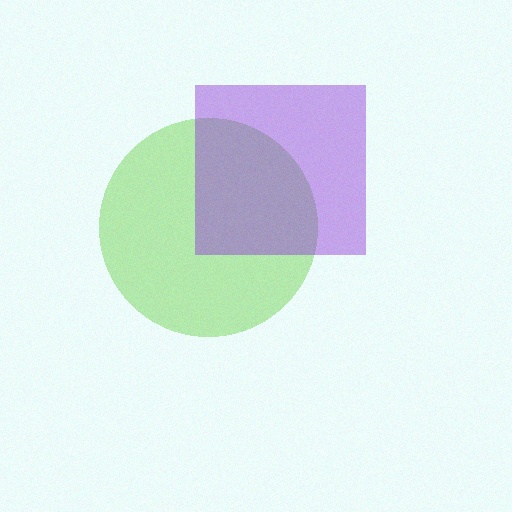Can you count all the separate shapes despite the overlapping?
Yes, there are 2 separate shapes.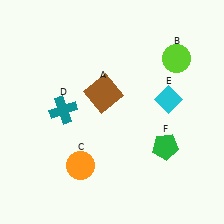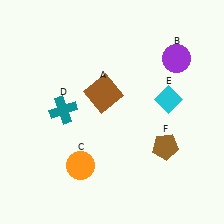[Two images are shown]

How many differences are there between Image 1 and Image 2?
There are 2 differences between the two images.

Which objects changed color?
B changed from lime to purple. F changed from green to brown.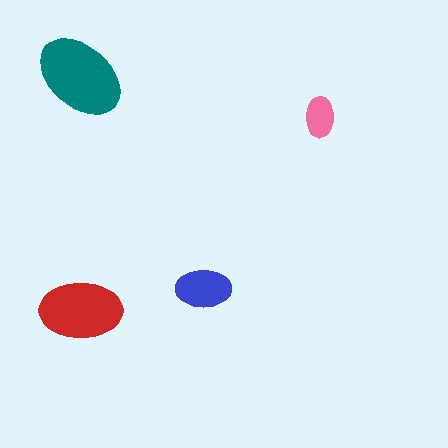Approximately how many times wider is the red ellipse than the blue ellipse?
About 1.5 times wider.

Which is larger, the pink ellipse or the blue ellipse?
The blue one.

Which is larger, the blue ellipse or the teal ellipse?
The teal one.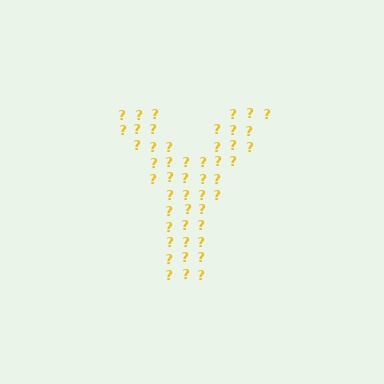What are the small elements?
The small elements are question marks.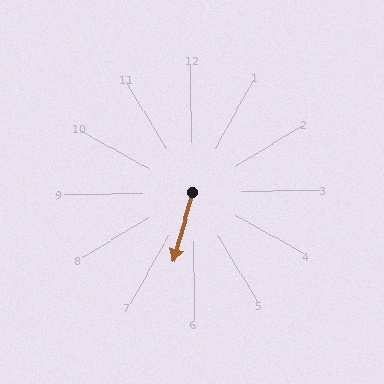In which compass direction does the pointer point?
South.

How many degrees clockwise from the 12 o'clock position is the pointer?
Approximately 196 degrees.